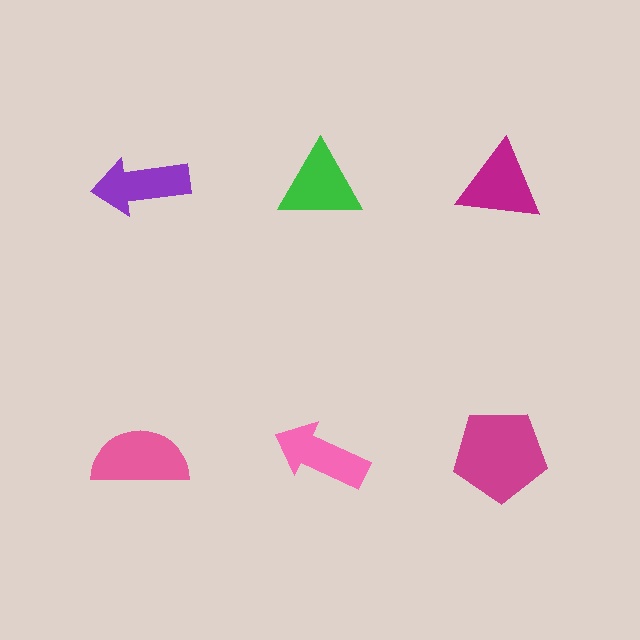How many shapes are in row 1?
3 shapes.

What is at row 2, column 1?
A pink semicircle.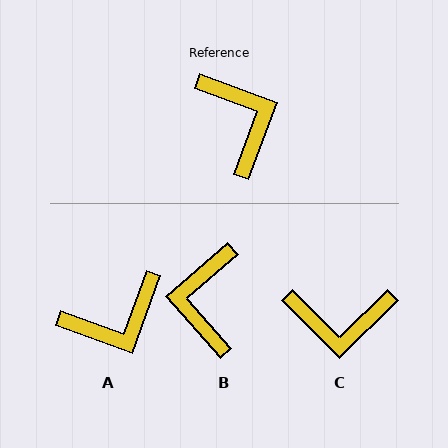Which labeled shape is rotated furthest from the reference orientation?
B, about 152 degrees away.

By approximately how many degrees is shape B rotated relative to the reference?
Approximately 152 degrees counter-clockwise.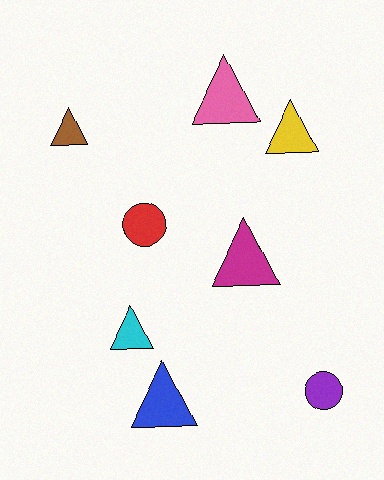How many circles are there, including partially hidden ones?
There are 2 circles.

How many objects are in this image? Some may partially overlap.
There are 8 objects.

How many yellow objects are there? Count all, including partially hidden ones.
There is 1 yellow object.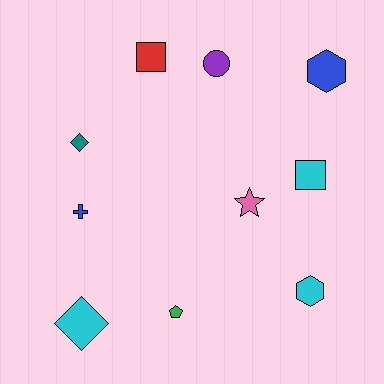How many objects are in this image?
There are 10 objects.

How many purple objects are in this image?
There is 1 purple object.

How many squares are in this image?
There are 2 squares.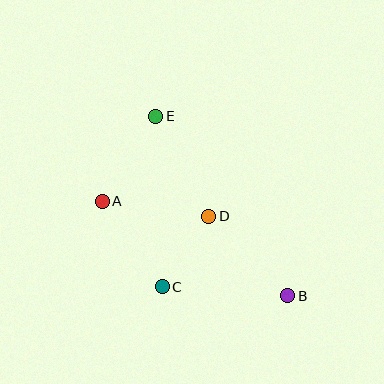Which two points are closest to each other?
Points C and D are closest to each other.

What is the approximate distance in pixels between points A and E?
The distance between A and E is approximately 100 pixels.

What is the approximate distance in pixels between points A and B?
The distance between A and B is approximately 208 pixels.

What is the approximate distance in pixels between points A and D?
The distance between A and D is approximately 108 pixels.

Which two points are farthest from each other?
Points B and E are farthest from each other.